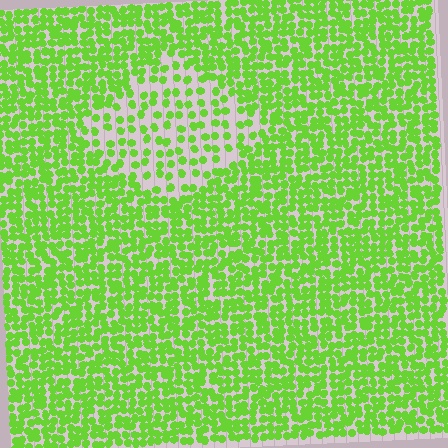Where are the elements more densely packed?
The elements are more densely packed outside the diamond boundary.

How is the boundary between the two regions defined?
The boundary is defined by a change in element density (approximately 2.2x ratio). All elements are the same color, size, and shape.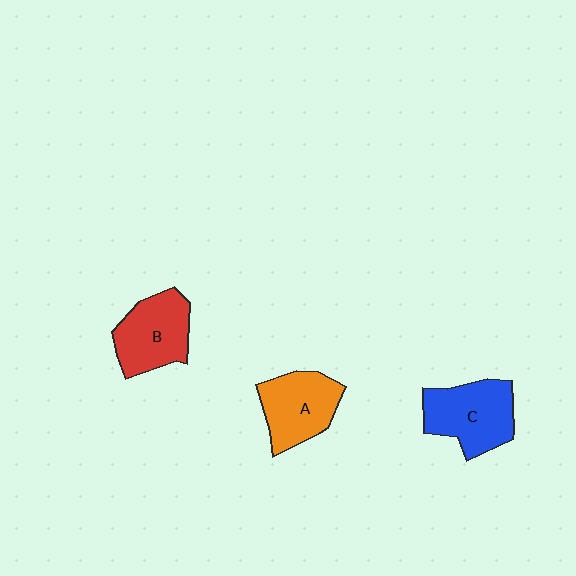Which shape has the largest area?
Shape C (blue).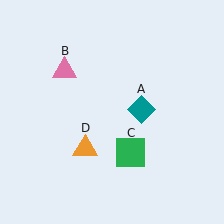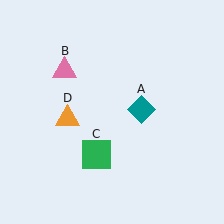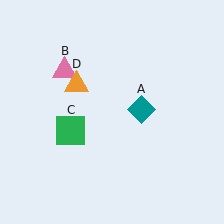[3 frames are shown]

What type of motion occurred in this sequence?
The green square (object C), orange triangle (object D) rotated clockwise around the center of the scene.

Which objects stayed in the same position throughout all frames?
Teal diamond (object A) and pink triangle (object B) remained stationary.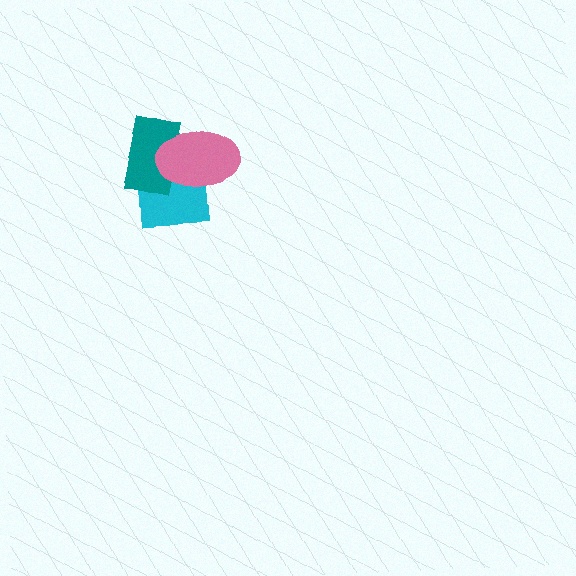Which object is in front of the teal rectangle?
The pink ellipse is in front of the teal rectangle.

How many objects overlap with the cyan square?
2 objects overlap with the cyan square.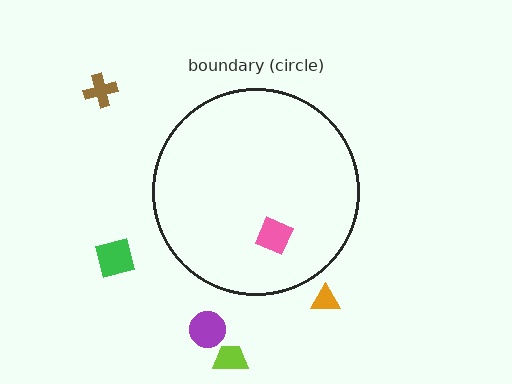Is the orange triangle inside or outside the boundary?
Outside.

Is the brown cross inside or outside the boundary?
Outside.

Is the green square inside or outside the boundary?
Outside.